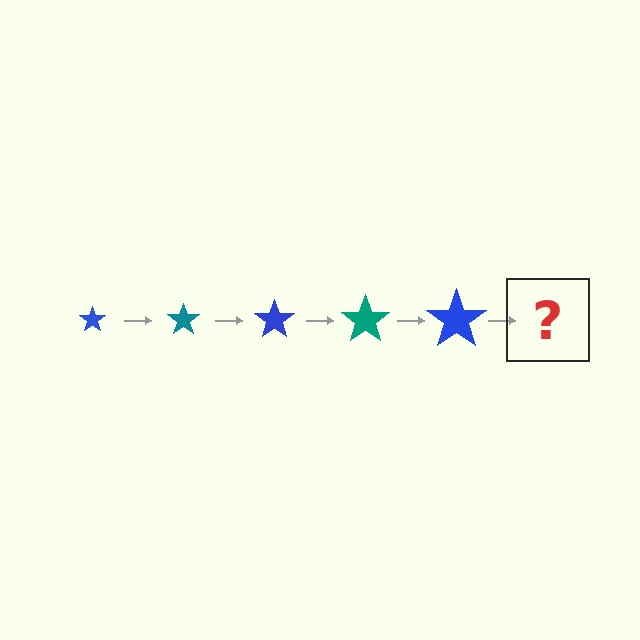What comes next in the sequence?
The next element should be a teal star, larger than the previous one.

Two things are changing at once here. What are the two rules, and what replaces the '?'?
The two rules are that the star grows larger each step and the color cycles through blue and teal. The '?' should be a teal star, larger than the previous one.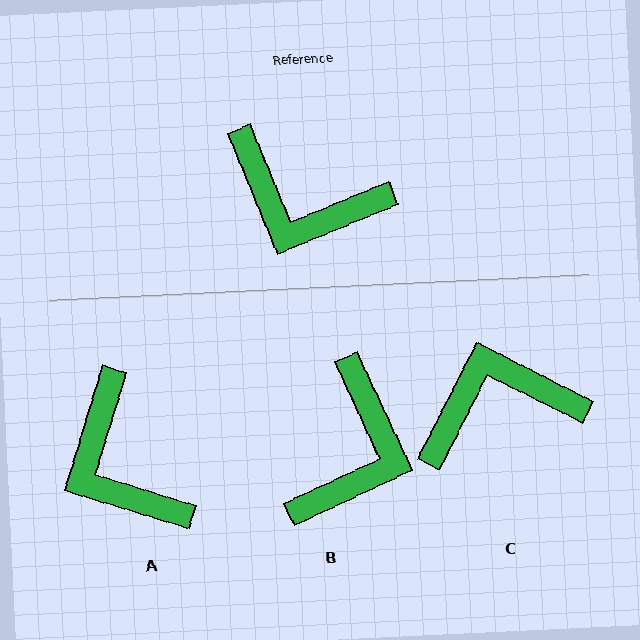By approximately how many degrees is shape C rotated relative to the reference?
Approximately 139 degrees clockwise.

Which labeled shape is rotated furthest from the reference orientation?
C, about 139 degrees away.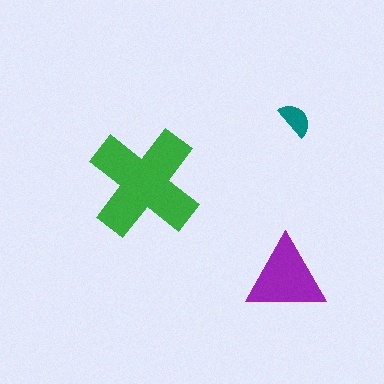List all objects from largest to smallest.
The green cross, the purple triangle, the teal semicircle.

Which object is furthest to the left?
The green cross is leftmost.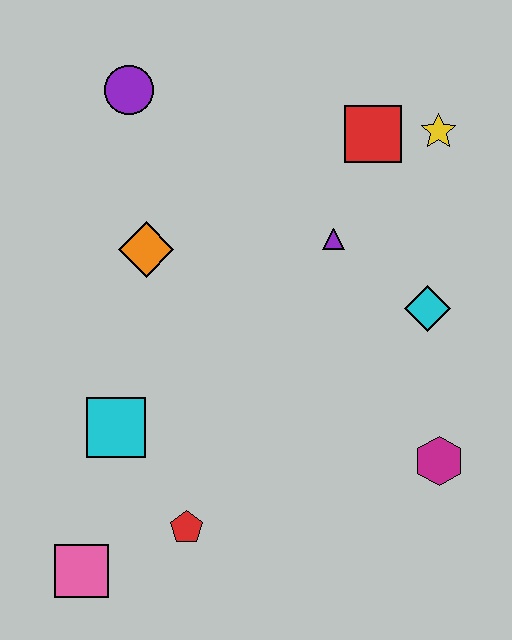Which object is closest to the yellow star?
The red square is closest to the yellow star.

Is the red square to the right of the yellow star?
No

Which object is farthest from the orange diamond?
The magenta hexagon is farthest from the orange diamond.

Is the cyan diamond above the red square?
No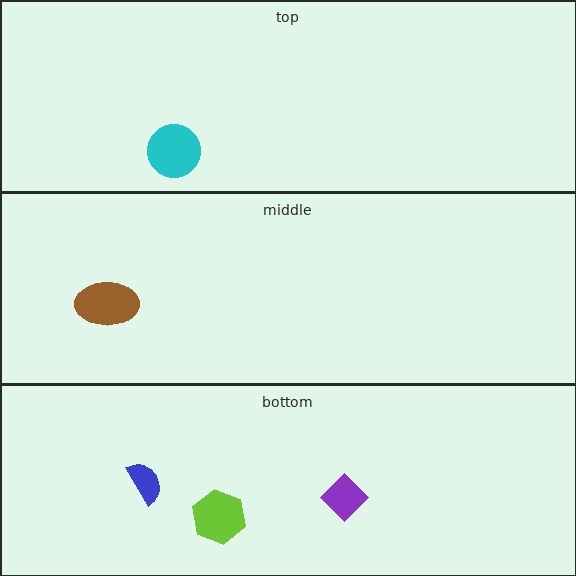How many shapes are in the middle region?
1.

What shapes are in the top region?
The cyan circle.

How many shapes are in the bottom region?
3.